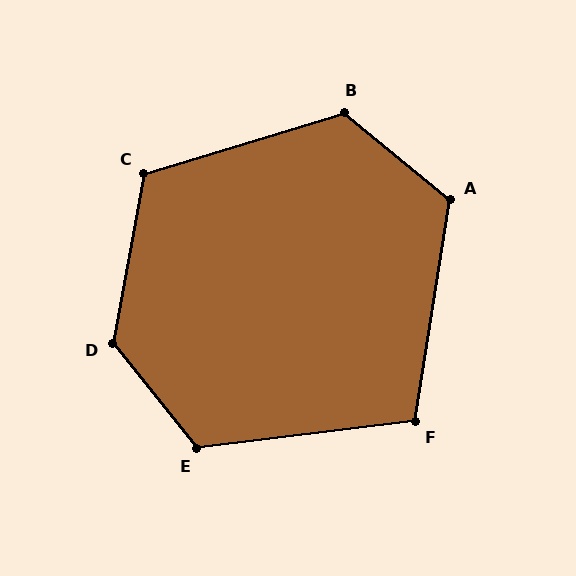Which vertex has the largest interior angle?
D, at approximately 131 degrees.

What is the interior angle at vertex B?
Approximately 123 degrees (obtuse).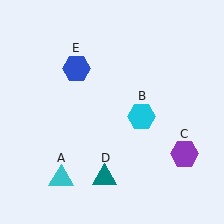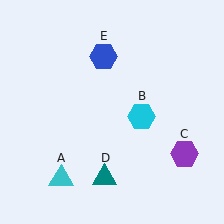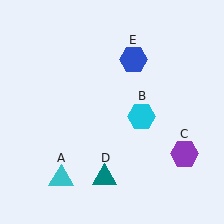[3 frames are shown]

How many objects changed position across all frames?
1 object changed position: blue hexagon (object E).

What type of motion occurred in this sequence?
The blue hexagon (object E) rotated clockwise around the center of the scene.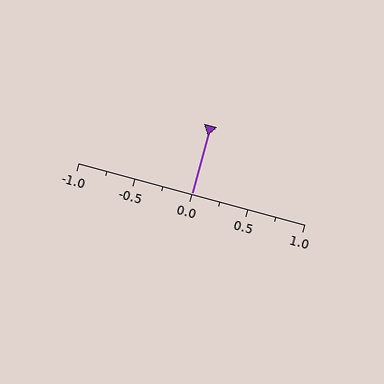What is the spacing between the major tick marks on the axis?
The major ticks are spaced 0.5 apart.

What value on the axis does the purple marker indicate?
The marker indicates approximately 0.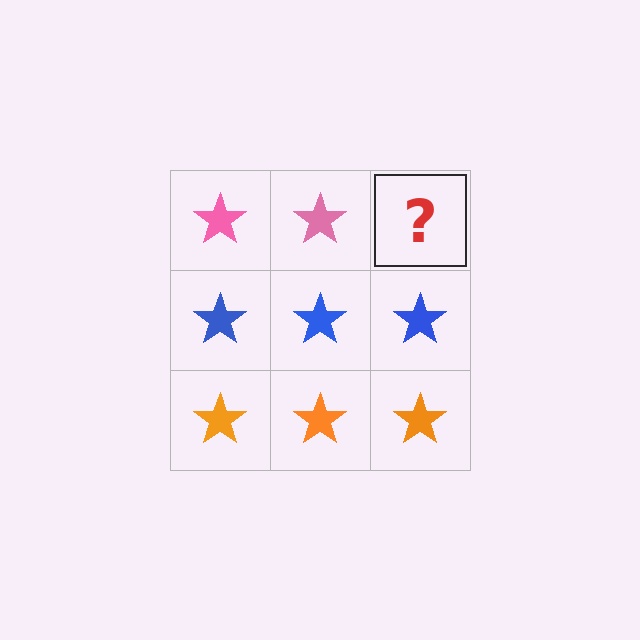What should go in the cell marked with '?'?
The missing cell should contain a pink star.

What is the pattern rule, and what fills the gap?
The rule is that each row has a consistent color. The gap should be filled with a pink star.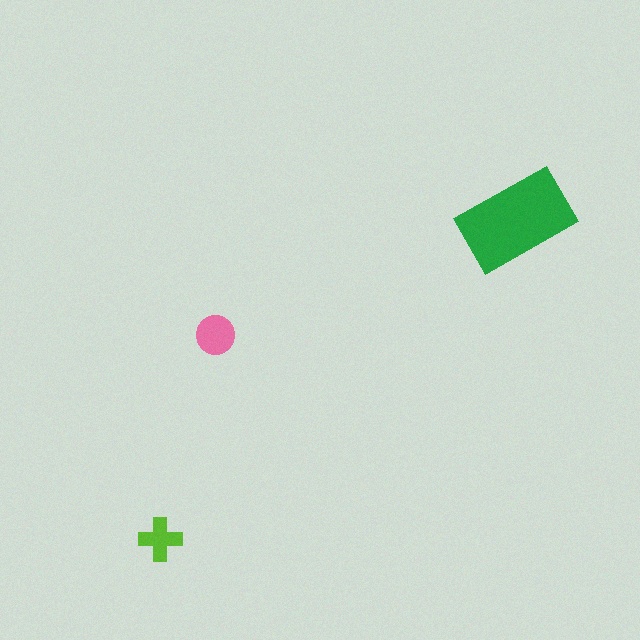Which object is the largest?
The green rectangle.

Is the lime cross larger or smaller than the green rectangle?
Smaller.